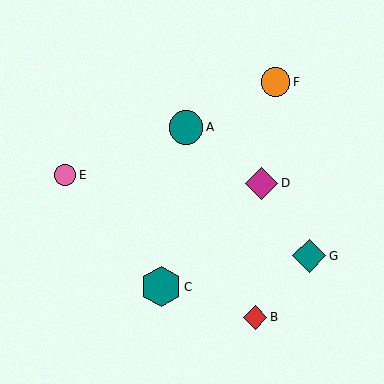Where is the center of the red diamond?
The center of the red diamond is at (255, 317).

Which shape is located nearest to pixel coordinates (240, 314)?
The red diamond (labeled B) at (255, 317) is nearest to that location.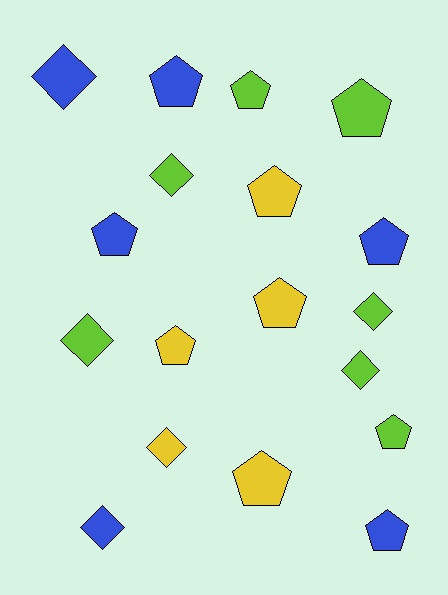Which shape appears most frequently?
Pentagon, with 11 objects.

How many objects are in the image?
There are 18 objects.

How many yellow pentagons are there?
There are 4 yellow pentagons.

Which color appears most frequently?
Lime, with 7 objects.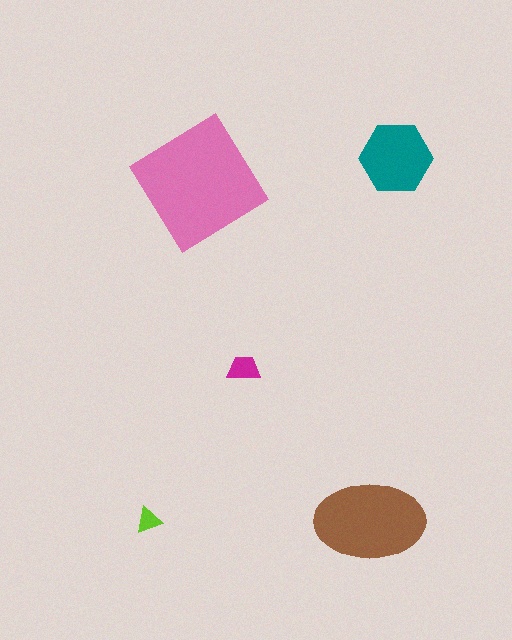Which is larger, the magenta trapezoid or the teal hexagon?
The teal hexagon.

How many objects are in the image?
There are 5 objects in the image.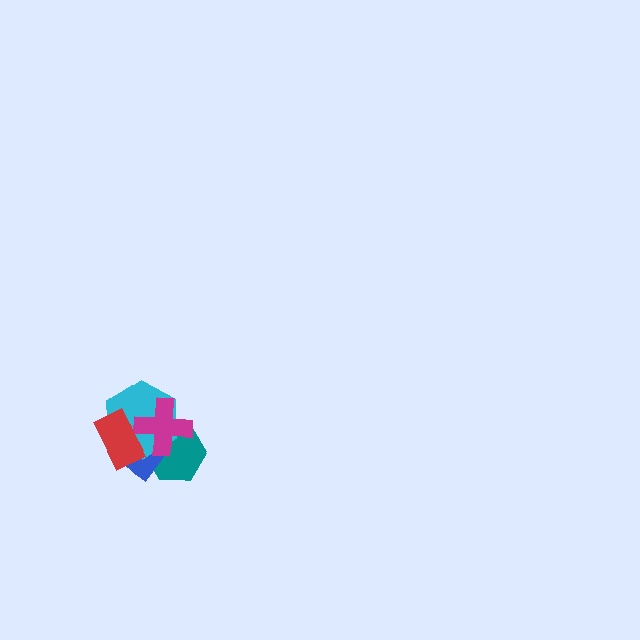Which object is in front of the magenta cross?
The red rectangle is in front of the magenta cross.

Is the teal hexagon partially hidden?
Yes, it is partially covered by another shape.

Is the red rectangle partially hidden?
No, no other shape covers it.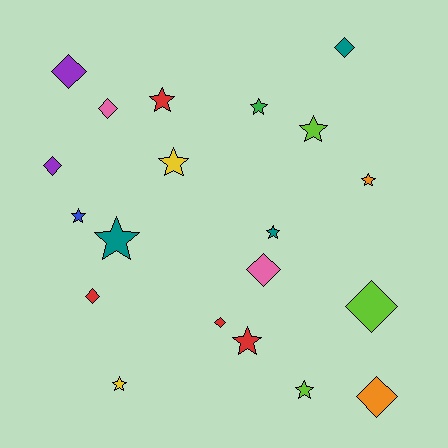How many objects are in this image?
There are 20 objects.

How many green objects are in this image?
There is 1 green object.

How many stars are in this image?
There are 11 stars.